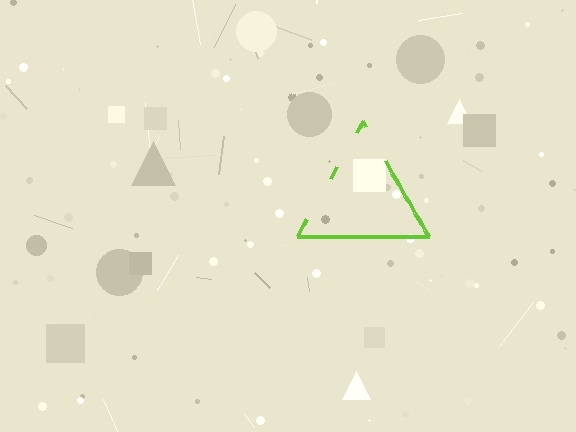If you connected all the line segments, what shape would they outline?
They would outline a triangle.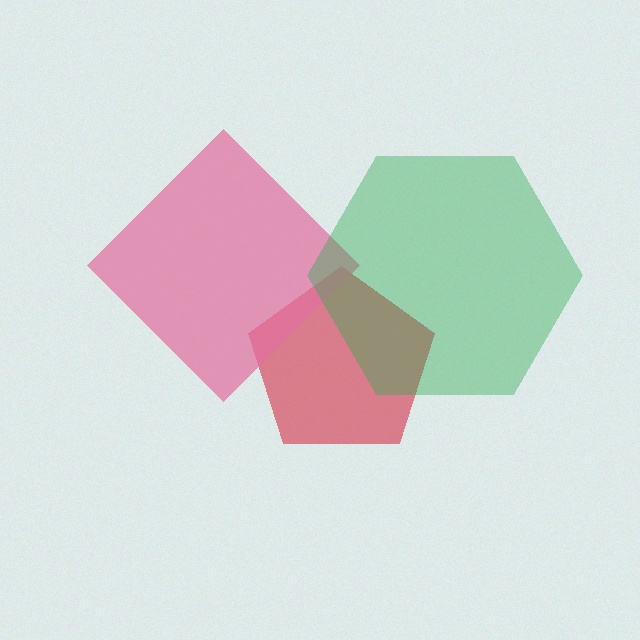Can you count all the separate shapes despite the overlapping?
Yes, there are 3 separate shapes.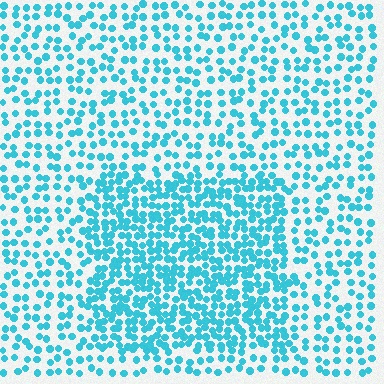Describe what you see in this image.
The image contains small cyan elements arranged at two different densities. A rectangle-shaped region is visible where the elements are more densely packed than the surrounding area.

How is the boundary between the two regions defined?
The boundary is defined by a change in element density (approximately 1.9x ratio). All elements are the same color, size, and shape.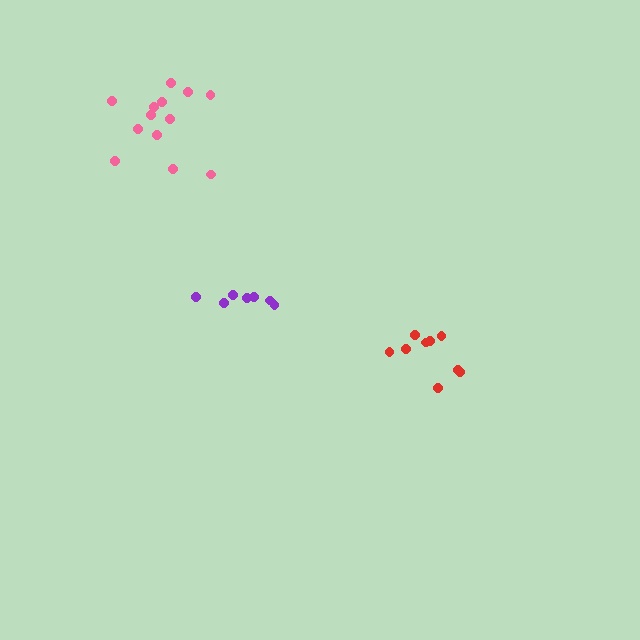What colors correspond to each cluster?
The clusters are colored: purple, red, pink.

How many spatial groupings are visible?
There are 3 spatial groupings.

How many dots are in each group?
Group 1: 7 dots, Group 2: 9 dots, Group 3: 13 dots (29 total).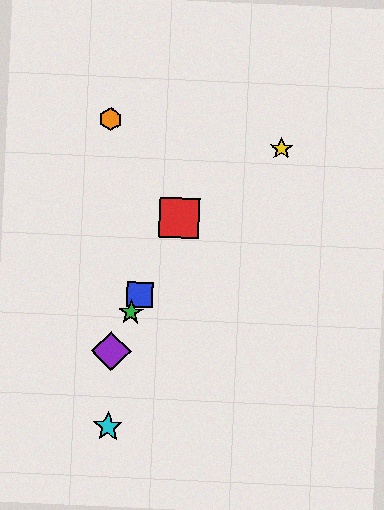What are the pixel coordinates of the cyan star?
The cyan star is at (108, 427).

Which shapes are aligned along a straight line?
The red square, the blue square, the green star, the purple diamond are aligned along a straight line.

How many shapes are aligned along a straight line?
4 shapes (the red square, the blue square, the green star, the purple diamond) are aligned along a straight line.